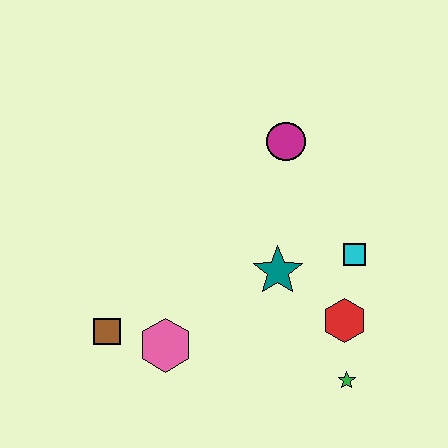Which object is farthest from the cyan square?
The brown square is farthest from the cyan square.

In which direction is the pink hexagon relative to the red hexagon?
The pink hexagon is to the left of the red hexagon.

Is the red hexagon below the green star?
No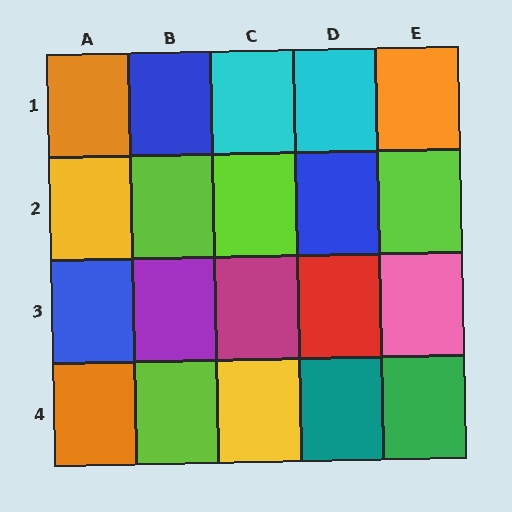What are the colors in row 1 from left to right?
Orange, blue, cyan, cyan, orange.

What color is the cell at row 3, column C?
Magenta.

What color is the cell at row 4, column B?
Lime.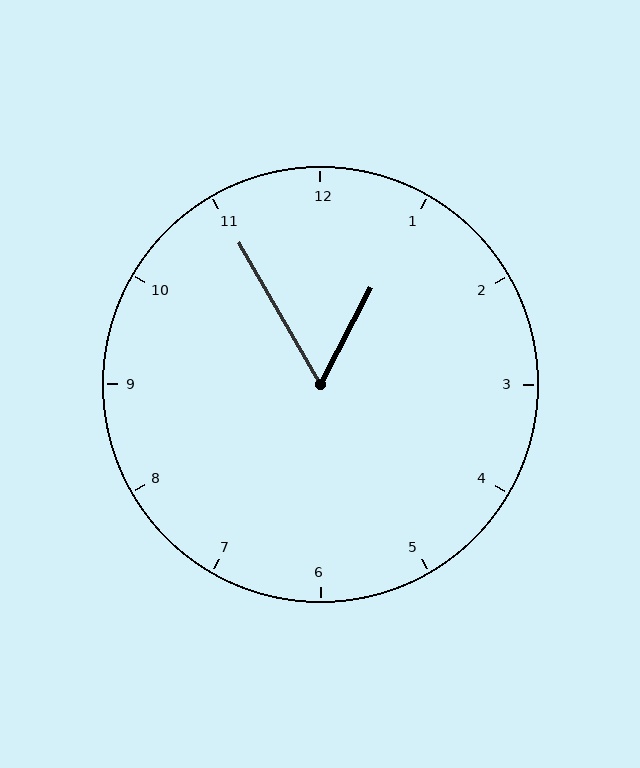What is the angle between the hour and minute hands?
Approximately 58 degrees.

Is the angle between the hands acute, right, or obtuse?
It is acute.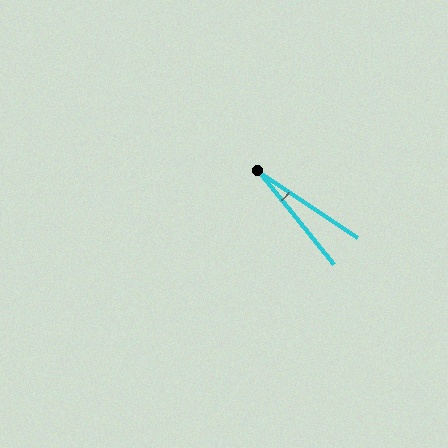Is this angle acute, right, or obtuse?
It is acute.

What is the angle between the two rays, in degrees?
Approximately 17 degrees.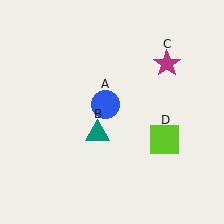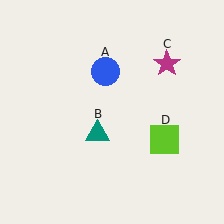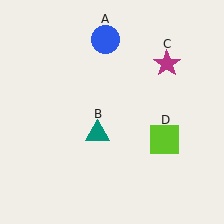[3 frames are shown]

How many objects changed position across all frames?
1 object changed position: blue circle (object A).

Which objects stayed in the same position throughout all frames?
Teal triangle (object B) and magenta star (object C) and lime square (object D) remained stationary.